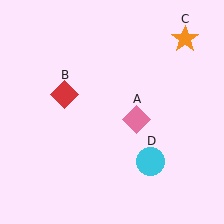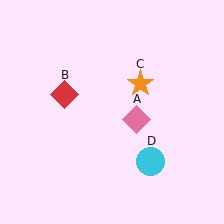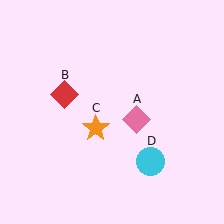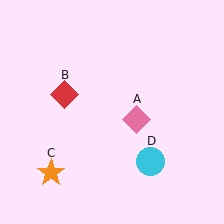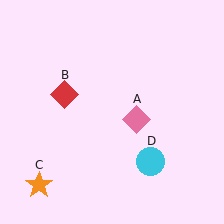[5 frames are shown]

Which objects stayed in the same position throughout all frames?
Pink diamond (object A) and red diamond (object B) and cyan circle (object D) remained stationary.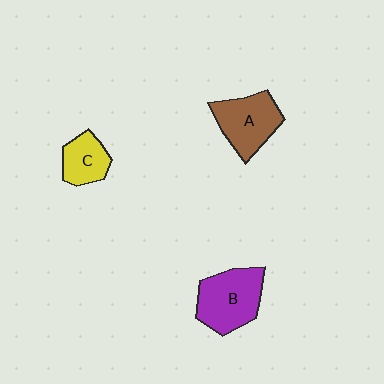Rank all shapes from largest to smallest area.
From largest to smallest: B (purple), A (brown), C (yellow).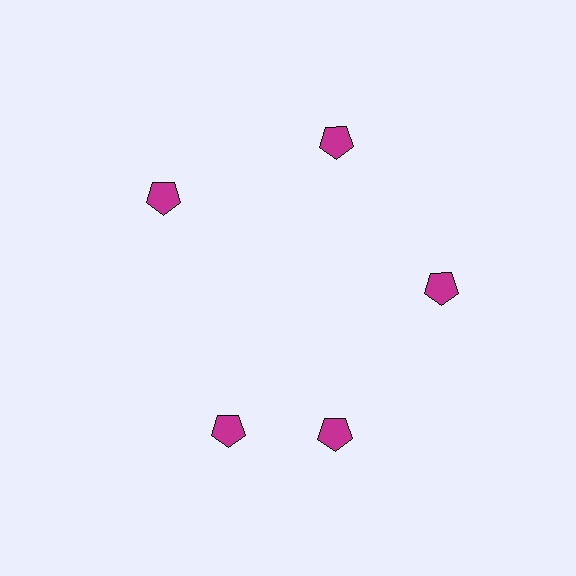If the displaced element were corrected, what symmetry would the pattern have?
It would have 5-fold rotational symmetry — the pattern would map onto itself every 72 degrees.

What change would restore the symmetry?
The symmetry would be restored by rotating it back into even spacing with its neighbors so that all 5 pentagons sit at equal angles and equal distance from the center.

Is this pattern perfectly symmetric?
No. The 5 magenta pentagons are arranged in a ring, but one element near the 8 o'clock position is rotated out of alignment along the ring, breaking the 5-fold rotational symmetry.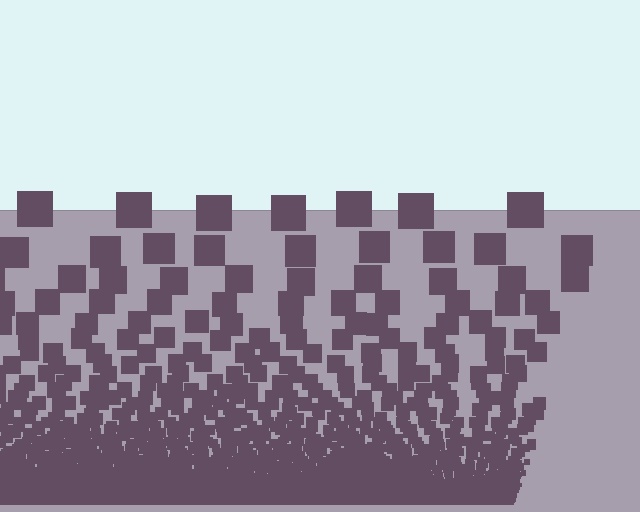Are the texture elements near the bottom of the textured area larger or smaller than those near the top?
Smaller. The gradient is inverted — elements near the bottom are smaller and denser.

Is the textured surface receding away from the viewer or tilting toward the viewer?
The surface appears to tilt toward the viewer. Texture elements get larger and sparser toward the top.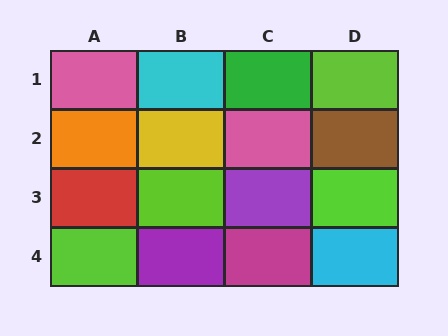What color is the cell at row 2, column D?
Brown.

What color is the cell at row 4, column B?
Purple.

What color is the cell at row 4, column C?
Magenta.